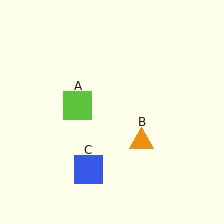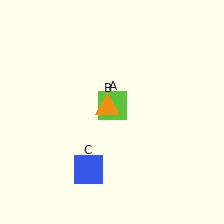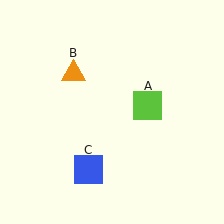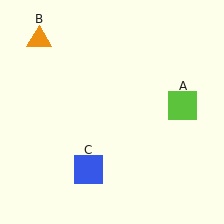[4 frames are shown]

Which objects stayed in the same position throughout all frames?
Blue square (object C) remained stationary.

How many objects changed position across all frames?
2 objects changed position: lime square (object A), orange triangle (object B).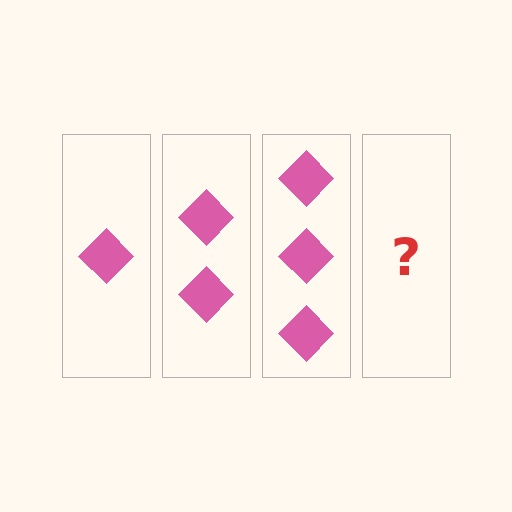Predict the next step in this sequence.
The next step is 4 diamonds.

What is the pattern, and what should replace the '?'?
The pattern is that each step adds one more diamond. The '?' should be 4 diamonds.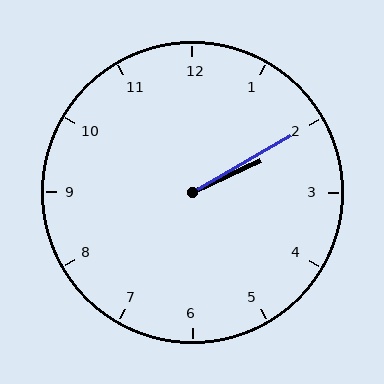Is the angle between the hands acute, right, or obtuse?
It is acute.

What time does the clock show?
2:10.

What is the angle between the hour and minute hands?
Approximately 5 degrees.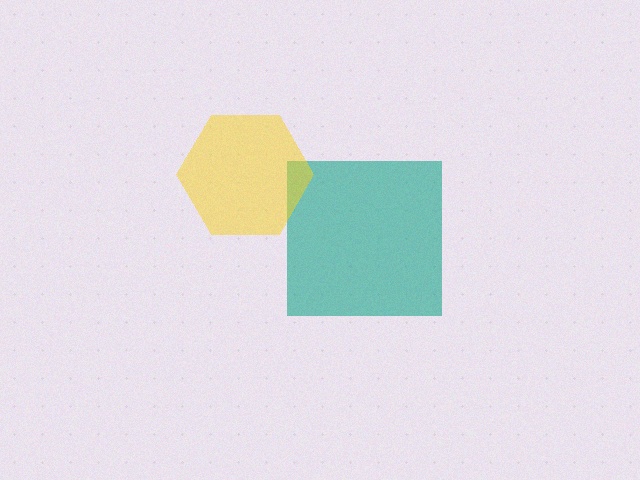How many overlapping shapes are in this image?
There are 2 overlapping shapes in the image.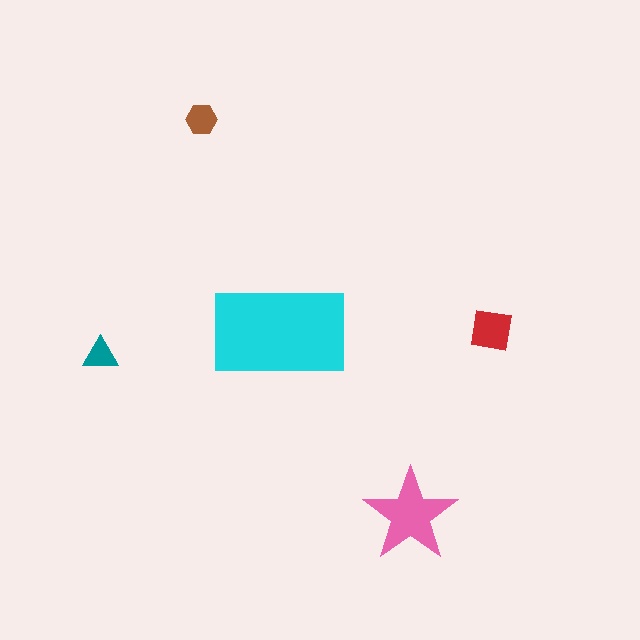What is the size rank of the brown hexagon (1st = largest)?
4th.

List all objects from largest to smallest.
The cyan rectangle, the pink star, the red square, the brown hexagon, the teal triangle.